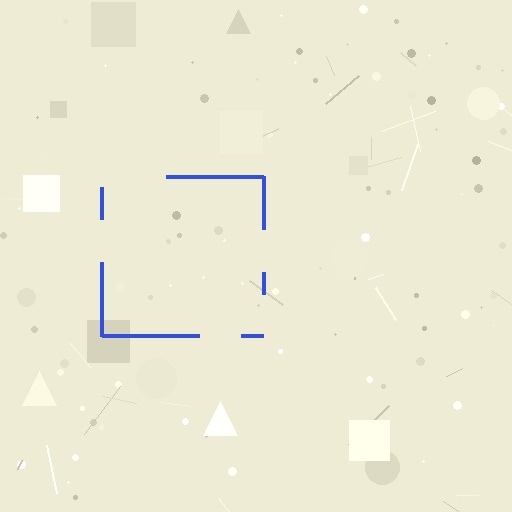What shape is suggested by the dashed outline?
The dashed outline suggests a square.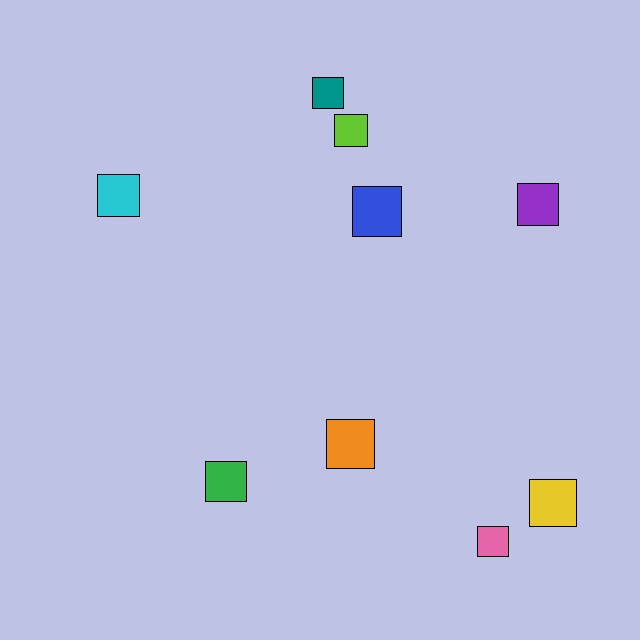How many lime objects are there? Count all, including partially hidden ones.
There is 1 lime object.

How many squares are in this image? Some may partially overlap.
There are 9 squares.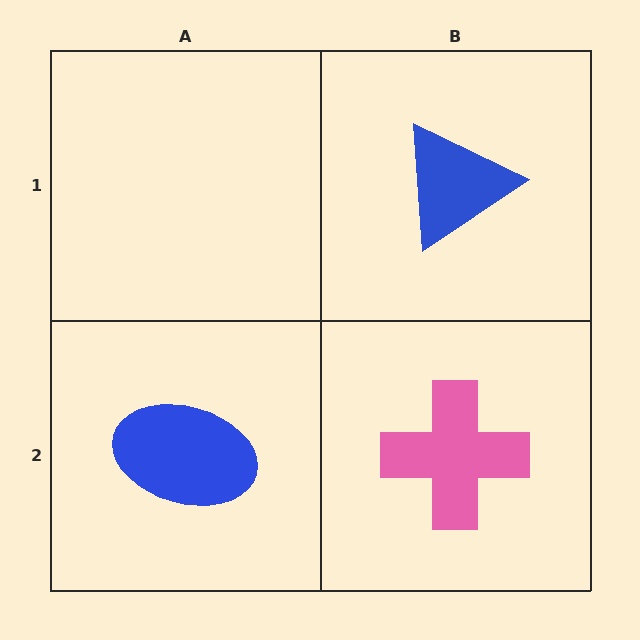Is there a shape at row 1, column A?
No, that cell is empty.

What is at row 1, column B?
A blue triangle.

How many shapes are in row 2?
2 shapes.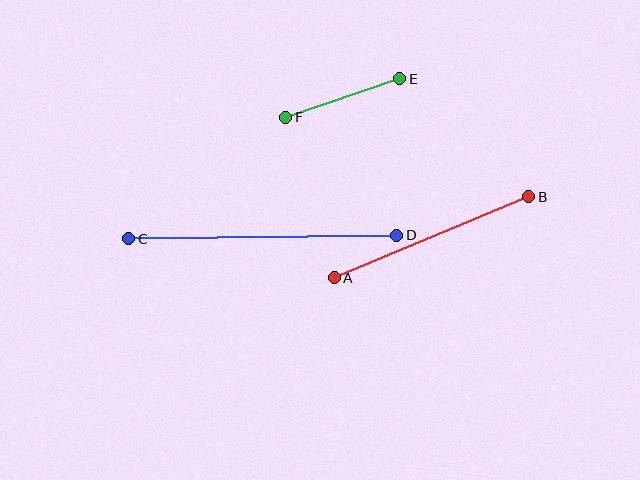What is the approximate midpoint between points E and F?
The midpoint is at approximately (343, 98) pixels.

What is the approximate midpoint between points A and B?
The midpoint is at approximately (431, 237) pixels.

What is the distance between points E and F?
The distance is approximately 120 pixels.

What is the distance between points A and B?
The distance is approximately 211 pixels.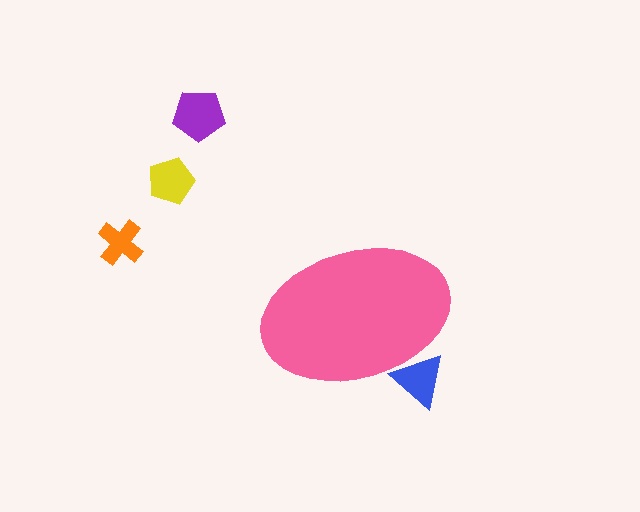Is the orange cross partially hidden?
No, the orange cross is fully visible.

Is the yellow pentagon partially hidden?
No, the yellow pentagon is fully visible.